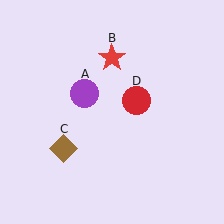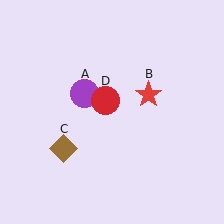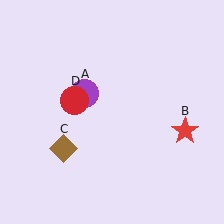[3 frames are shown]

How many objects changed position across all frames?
2 objects changed position: red star (object B), red circle (object D).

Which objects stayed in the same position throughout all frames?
Purple circle (object A) and brown diamond (object C) remained stationary.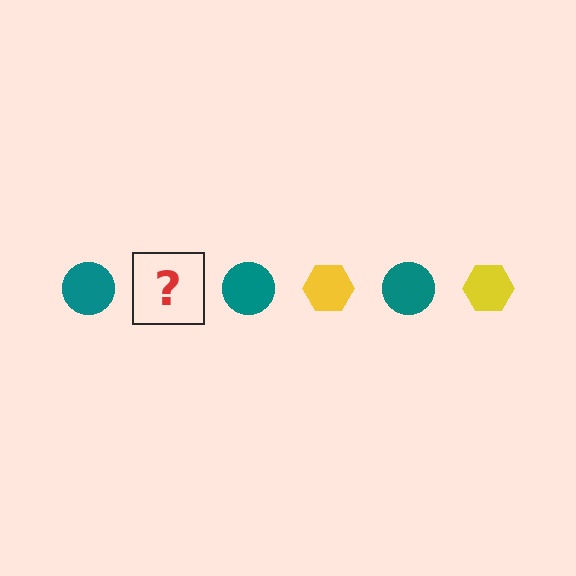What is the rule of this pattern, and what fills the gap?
The rule is that the pattern alternates between teal circle and yellow hexagon. The gap should be filled with a yellow hexagon.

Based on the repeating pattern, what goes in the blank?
The blank should be a yellow hexagon.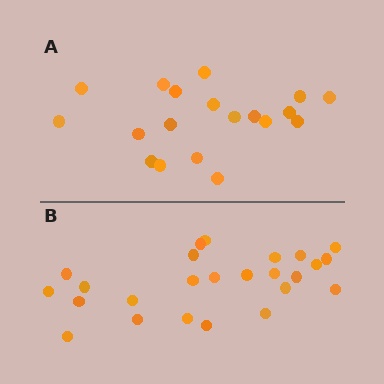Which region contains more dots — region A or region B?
Region B (the bottom region) has more dots.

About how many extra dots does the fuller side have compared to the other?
Region B has about 6 more dots than region A.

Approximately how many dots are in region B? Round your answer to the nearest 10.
About 20 dots. (The exact count is 25, which rounds to 20.)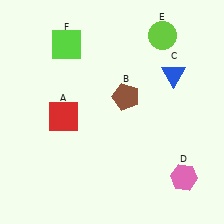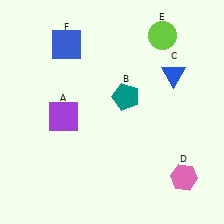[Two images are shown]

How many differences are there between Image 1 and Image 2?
There are 3 differences between the two images.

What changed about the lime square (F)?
In Image 1, F is lime. In Image 2, it changed to blue.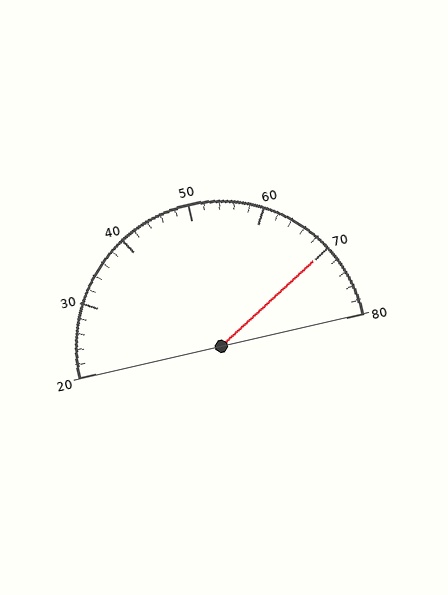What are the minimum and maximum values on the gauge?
The gauge ranges from 20 to 80.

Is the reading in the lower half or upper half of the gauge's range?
The reading is in the upper half of the range (20 to 80).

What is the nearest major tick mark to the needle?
The nearest major tick mark is 70.